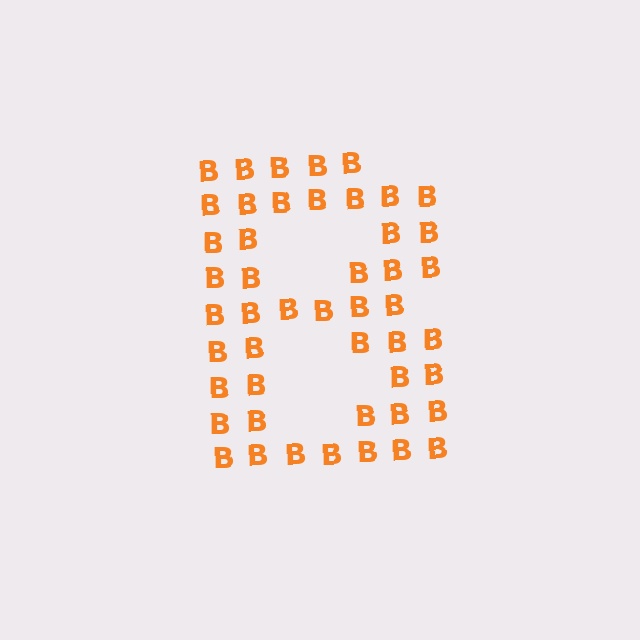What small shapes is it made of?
It is made of small letter B's.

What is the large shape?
The large shape is the letter B.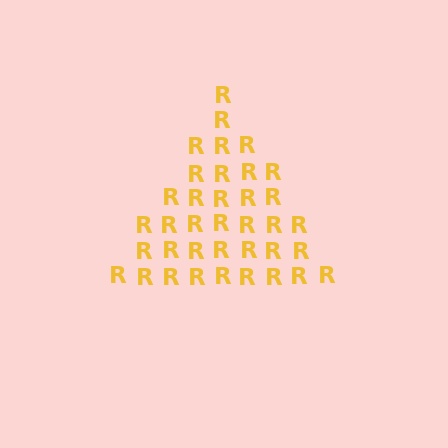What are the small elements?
The small elements are letter R's.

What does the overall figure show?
The overall figure shows a triangle.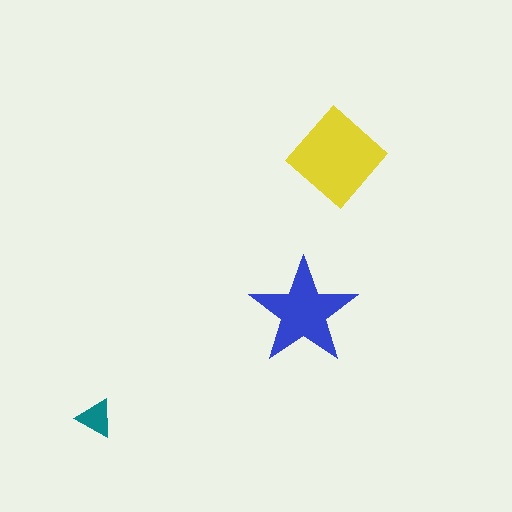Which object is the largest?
The yellow diamond.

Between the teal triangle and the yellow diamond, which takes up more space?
The yellow diamond.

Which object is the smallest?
The teal triangle.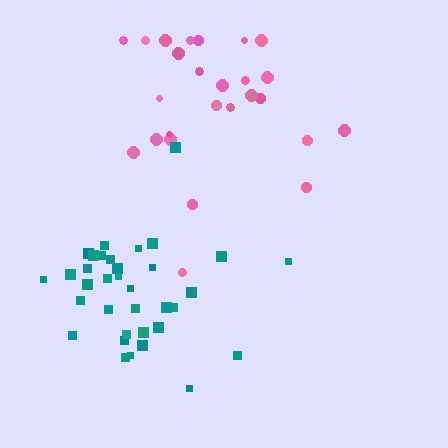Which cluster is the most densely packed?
Teal.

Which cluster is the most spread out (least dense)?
Pink.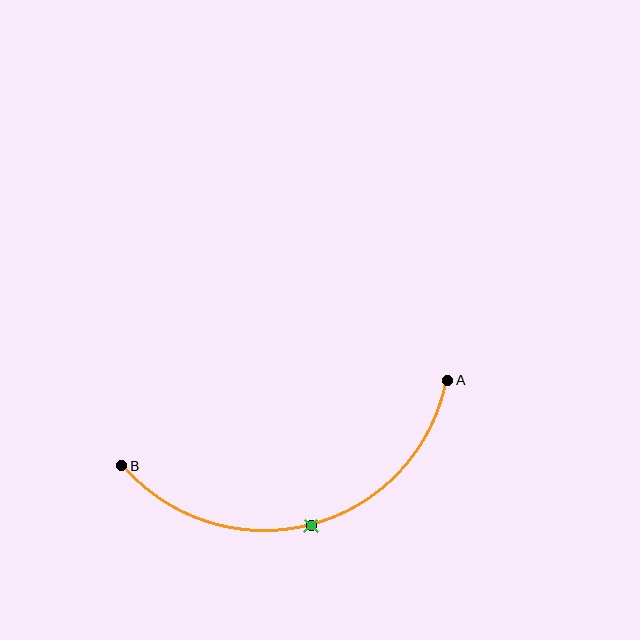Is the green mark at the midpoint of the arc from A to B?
Yes. The green mark lies on the arc at equal arc-length from both A and B — it is the arc midpoint.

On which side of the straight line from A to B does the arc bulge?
The arc bulges below the straight line connecting A and B.